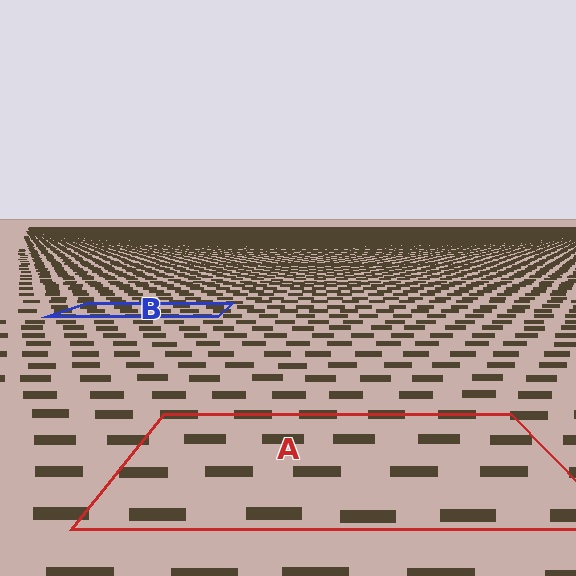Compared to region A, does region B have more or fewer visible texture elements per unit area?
Region B has more texture elements per unit area — they are packed more densely because it is farther away.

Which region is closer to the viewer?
Region A is closer. The texture elements there are larger and more spread out.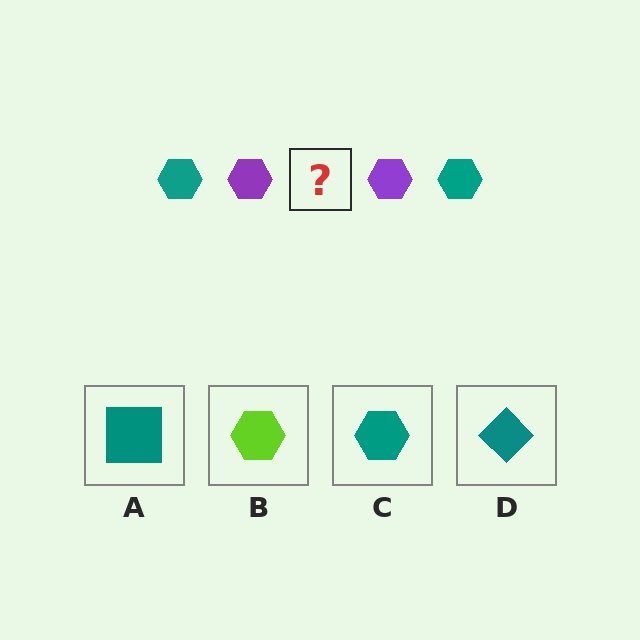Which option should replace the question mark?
Option C.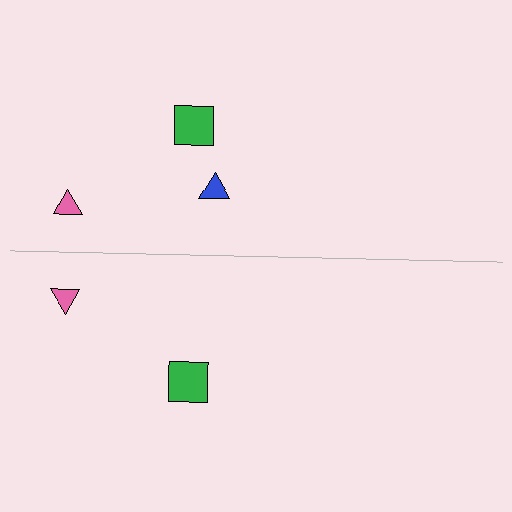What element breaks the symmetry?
A blue triangle is missing from the bottom side.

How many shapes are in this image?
There are 5 shapes in this image.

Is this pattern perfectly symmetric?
No, the pattern is not perfectly symmetric. A blue triangle is missing from the bottom side.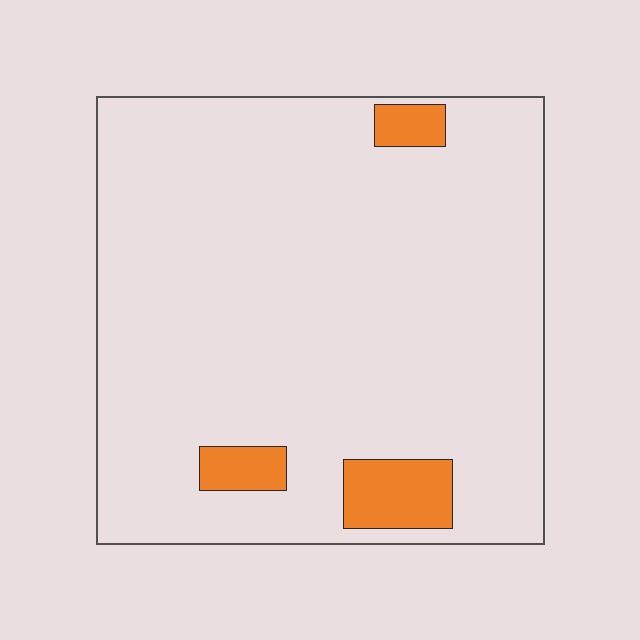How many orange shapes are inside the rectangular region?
3.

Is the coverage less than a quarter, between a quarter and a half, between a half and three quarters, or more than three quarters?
Less than a quarter.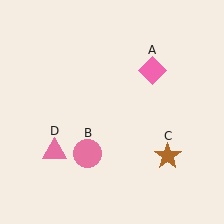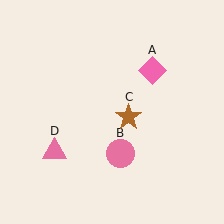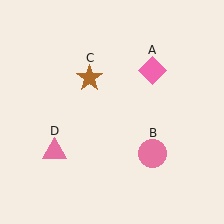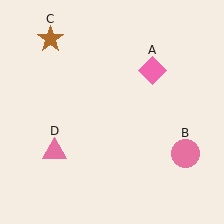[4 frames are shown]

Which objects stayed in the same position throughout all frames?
Pink diamond (object A) and pink triangle (object D) remained stationary.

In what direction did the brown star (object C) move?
The brown star (object C) moved up and to the left.